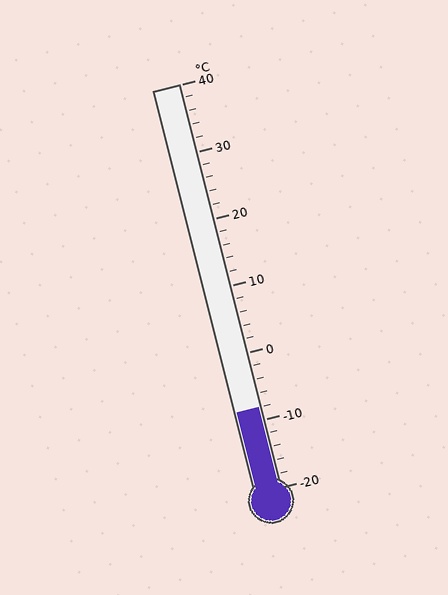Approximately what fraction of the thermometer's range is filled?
The thermometer is filled to approximately 20% of its range.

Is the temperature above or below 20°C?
The temperature is below 20°C.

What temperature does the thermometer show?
The thermometer shows approximately -8°C.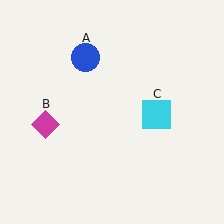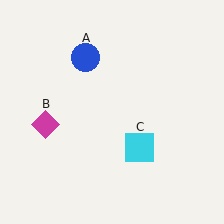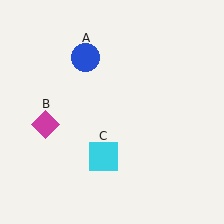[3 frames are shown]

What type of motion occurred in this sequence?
The cyan square (object C) rotated clockwise around the center of the scene.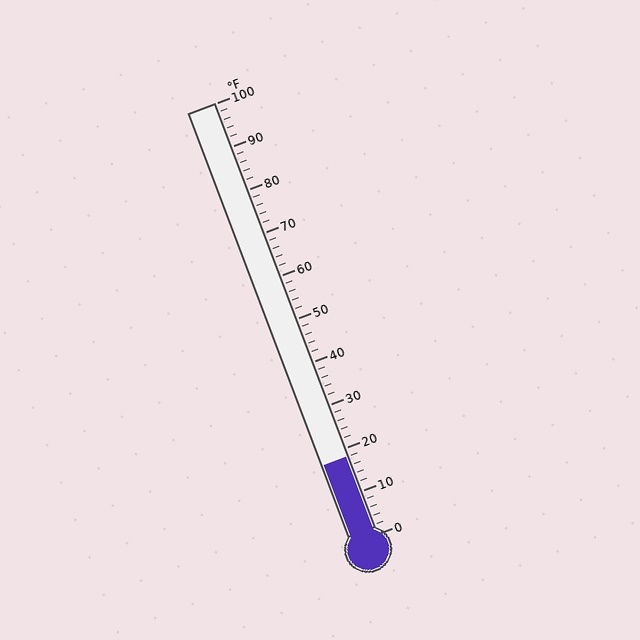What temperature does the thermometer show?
The thermometer shows approximately 18°F.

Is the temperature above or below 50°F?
The temperature is below 50°F.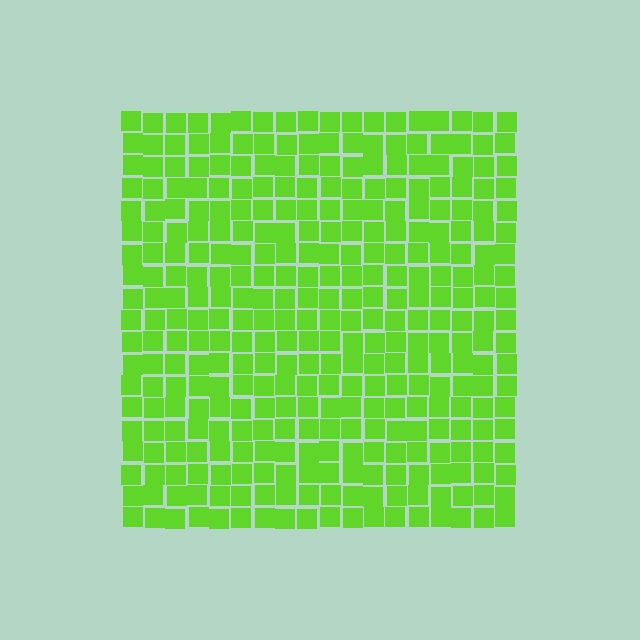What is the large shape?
The large shape is a square.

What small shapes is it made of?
It is made of small squares.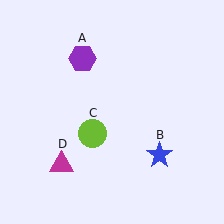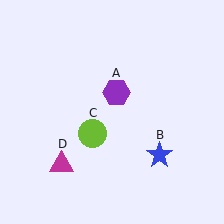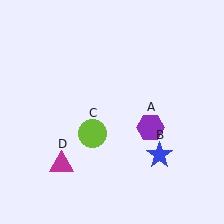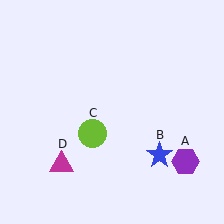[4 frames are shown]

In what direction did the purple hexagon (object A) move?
The purple hexagon (object A) moved down and to the right.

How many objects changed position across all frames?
1 object changed position: purple hexagon (object A).